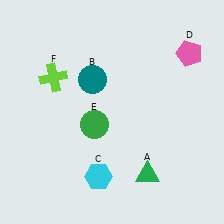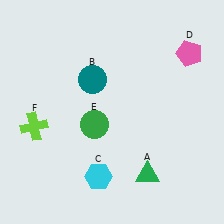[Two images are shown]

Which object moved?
The lime cross (F) moved down.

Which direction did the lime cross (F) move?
The lime cross (F) moved down.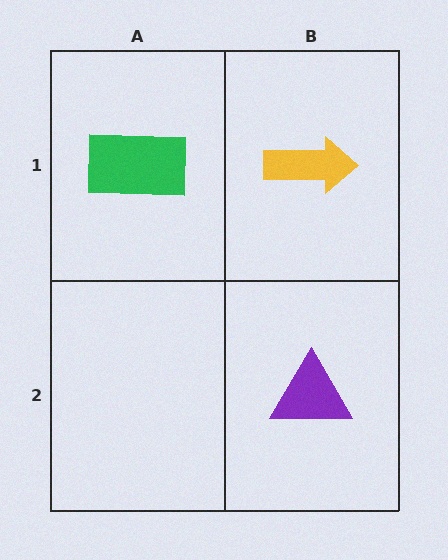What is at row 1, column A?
A green rectangle.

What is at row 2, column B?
A purple triangle.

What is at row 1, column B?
A yellow arrow.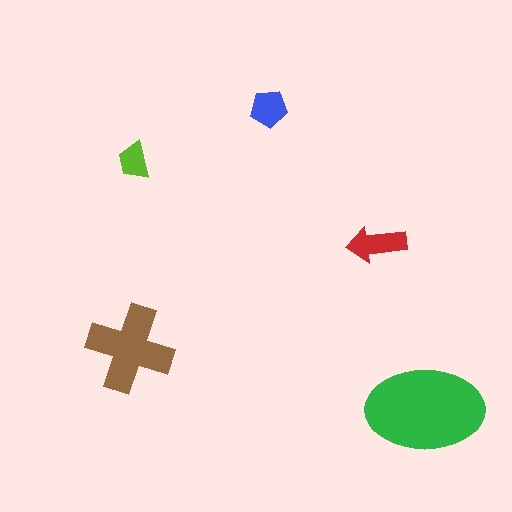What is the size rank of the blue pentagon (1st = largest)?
4th.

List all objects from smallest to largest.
The lime trapezoid, the blue pentagon, the red arrow, the brown cross, the green ellipse.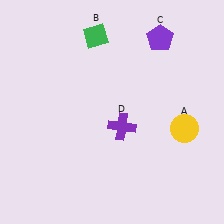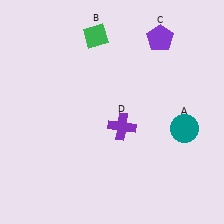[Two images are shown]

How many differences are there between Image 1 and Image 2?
There is 1 difference between the two images.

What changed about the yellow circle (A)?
In Image 1, A is yellow. In Image 2, it changed to teal.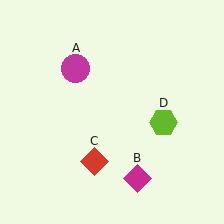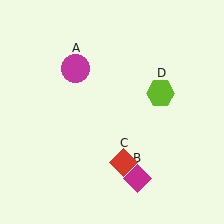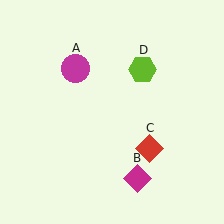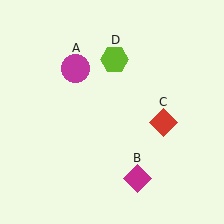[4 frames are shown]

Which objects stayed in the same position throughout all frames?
Magenta circle (object A) and magenta diamond (object B) remained stationary.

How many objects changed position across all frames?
2 objects changed position: red diamond (object C), lime hexagon (object D).